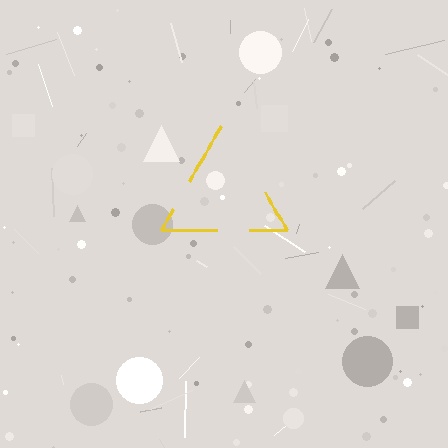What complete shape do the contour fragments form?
The contour fragments form a triangle.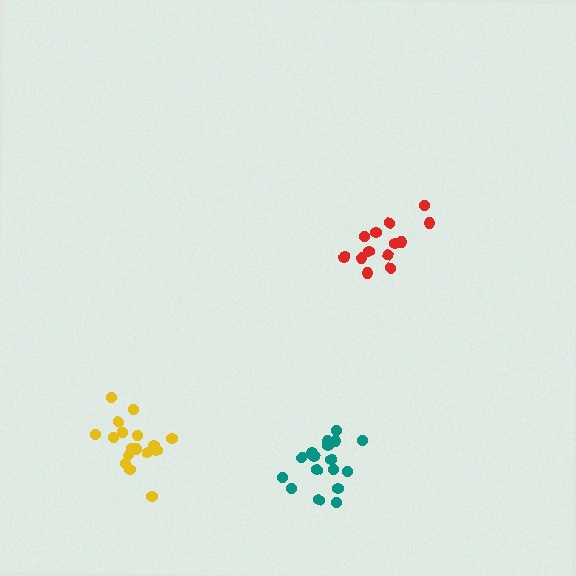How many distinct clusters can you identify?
There are 3 distinct clusters.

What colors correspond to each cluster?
The clusters are colored: red, yellow, teal.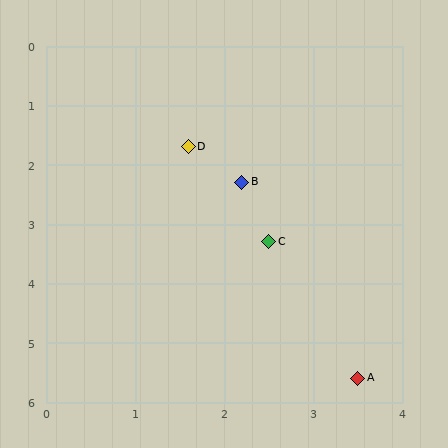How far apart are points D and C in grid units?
Points D and C are about 1.8 grid units apart.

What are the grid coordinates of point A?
Point A is at approximately (3.5, 5.6).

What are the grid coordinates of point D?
Point D is at approximately (1.6, 1.7).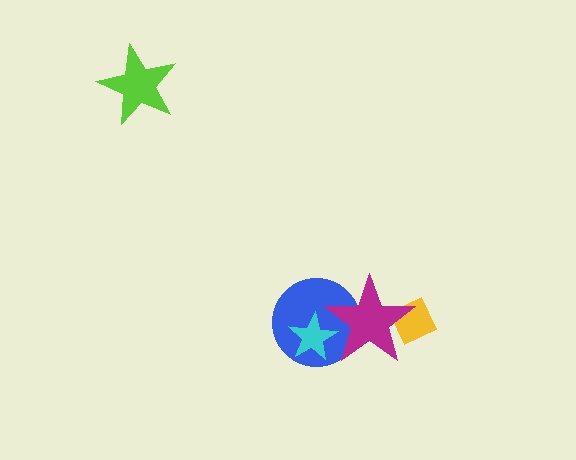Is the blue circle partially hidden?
Yes, it is partially covered by another shape.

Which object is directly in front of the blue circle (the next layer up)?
The cyan star is directly in front of the blue circle.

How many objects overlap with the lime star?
0 objects overlap with the lime star.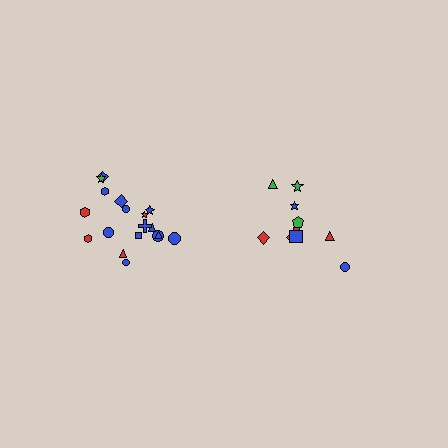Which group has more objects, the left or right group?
The left group.